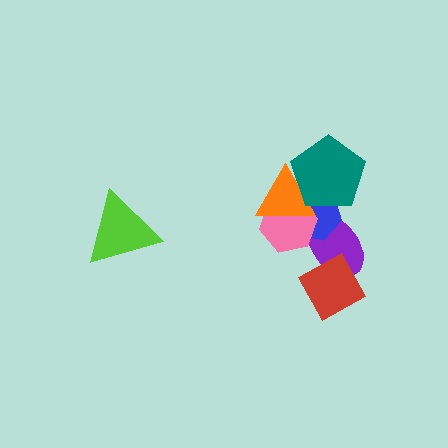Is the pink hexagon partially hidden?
Yes, it is partially covered by another shape.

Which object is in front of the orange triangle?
The teal pentagon is in front of the orange triangle.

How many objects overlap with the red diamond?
1 object overlaps with the red diamond.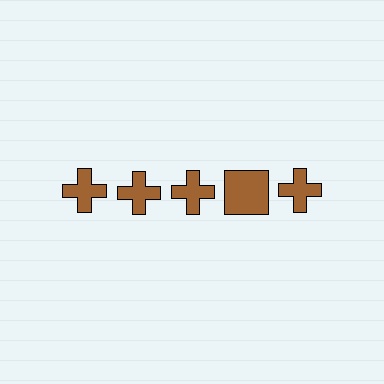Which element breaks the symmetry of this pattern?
The brown square in the top row, second from right column breaks the symmetry. All other shapes are brown crosses.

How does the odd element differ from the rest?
It has a different shape: square instead of cross.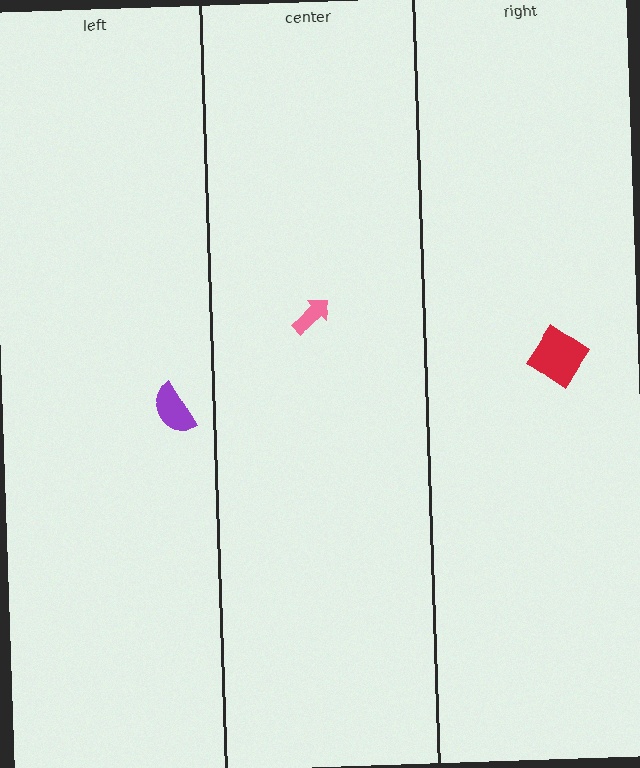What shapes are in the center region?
The pink arrow.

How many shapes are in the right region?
1.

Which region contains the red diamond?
The right region.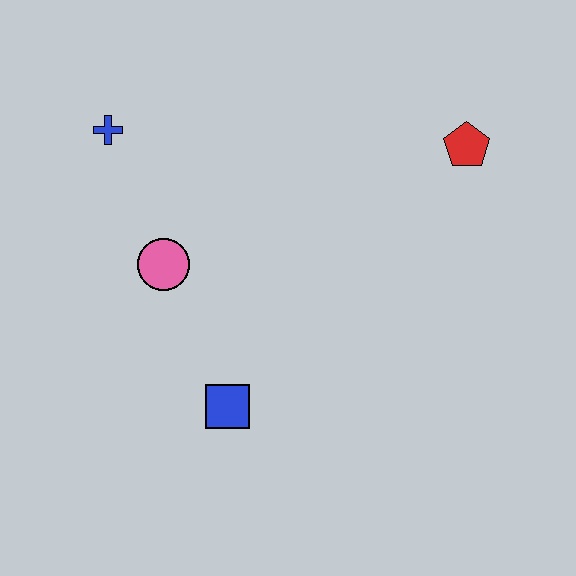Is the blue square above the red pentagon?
No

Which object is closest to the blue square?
The pink circle is closest to the blue square.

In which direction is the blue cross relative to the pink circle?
The blue cross is above the pink circle.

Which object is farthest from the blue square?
The red pentagon is farthest from the blue square.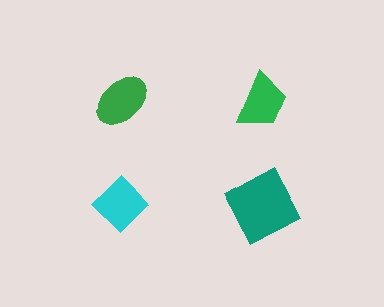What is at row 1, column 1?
A green ellipse.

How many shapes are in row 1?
2 shapes.